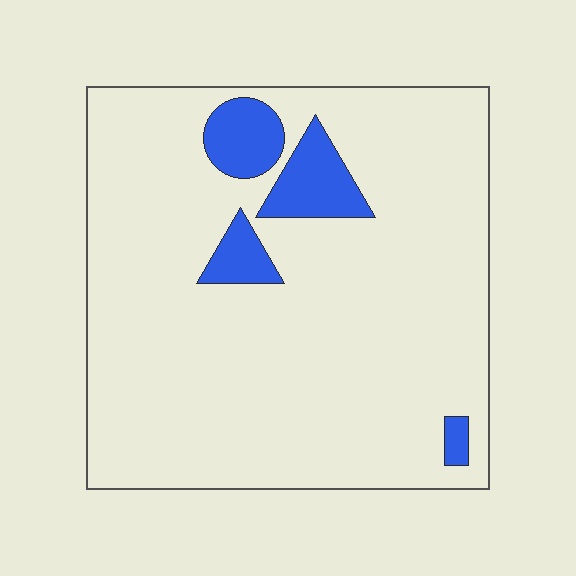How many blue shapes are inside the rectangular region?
4.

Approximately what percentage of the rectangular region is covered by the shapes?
Approximately 10%.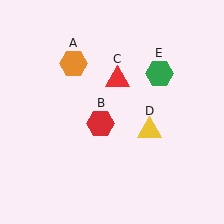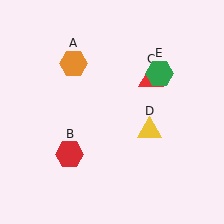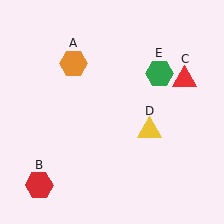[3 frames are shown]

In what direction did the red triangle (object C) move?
The red triangle (object C) moved right.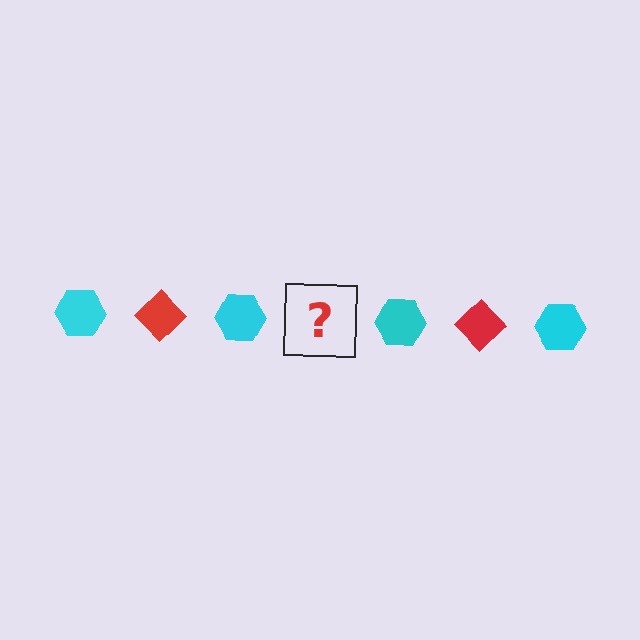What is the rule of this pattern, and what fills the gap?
The rule is that the pattern alternates between cyan hexagon and red diamond. The gap should be filled with a red diamond.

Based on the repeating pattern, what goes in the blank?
The blank should be a red diamond.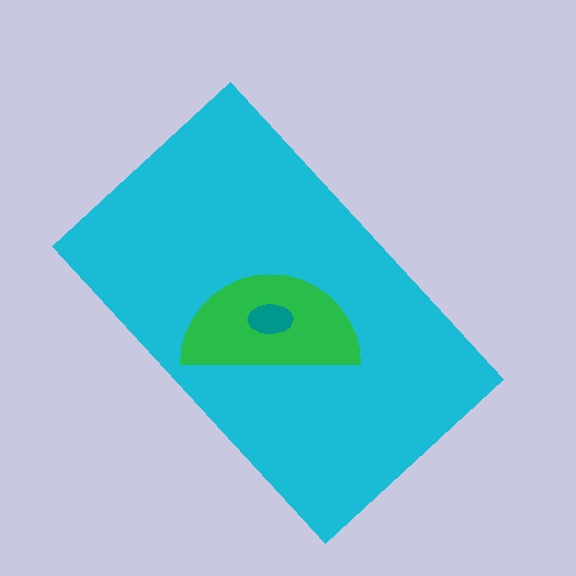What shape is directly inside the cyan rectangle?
The green semicircle.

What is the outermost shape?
The cyan rectangle.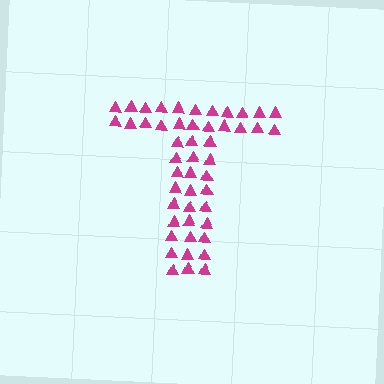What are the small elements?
The small elements are triangles.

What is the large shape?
The large shape is the letter T.